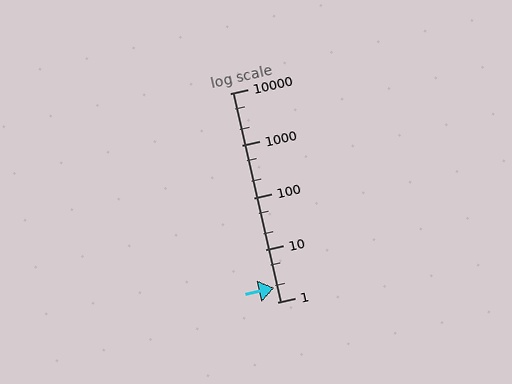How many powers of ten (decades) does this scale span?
The scale spans 4 decades, from 1 to 10000.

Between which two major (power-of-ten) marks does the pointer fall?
The pointer is between 1 and 10.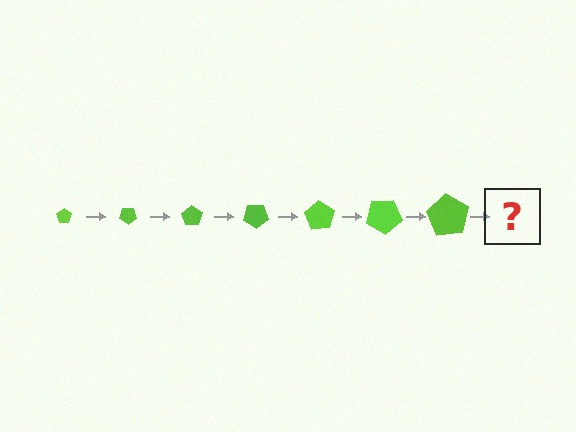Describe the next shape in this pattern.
It should be a pentagon, larger than the previous one and rotated 245 degrees from the start.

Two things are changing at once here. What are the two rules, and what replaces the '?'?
The two rules are that the pentagon grows larger each step and it rotates 35 degrees each step. The '?' should be a pentagon, larger than the previous one and rotated 245 degrees from the start.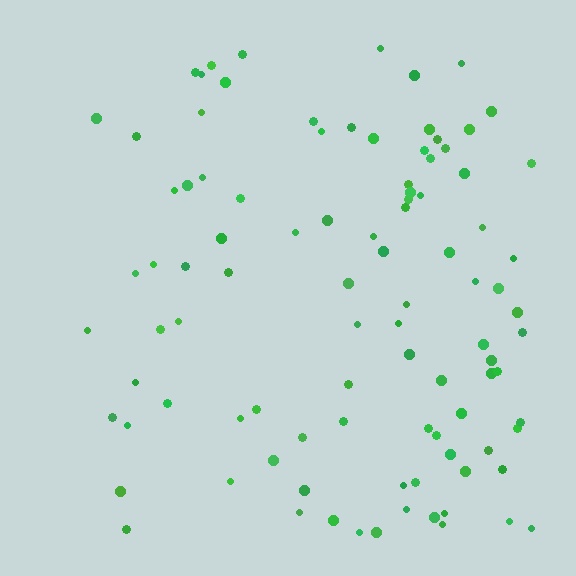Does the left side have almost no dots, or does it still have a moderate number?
Still a moderate number, just noticeably fewer than the right.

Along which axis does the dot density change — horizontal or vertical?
Horizontal.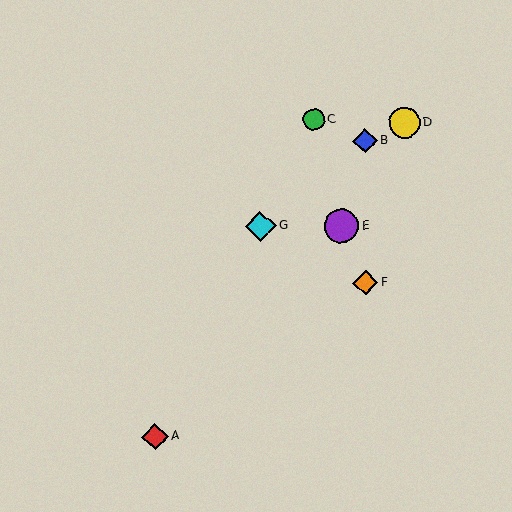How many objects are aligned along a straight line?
3 objects (A, C, G) are aligned along a straight line.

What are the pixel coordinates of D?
Object D is at (405, 123).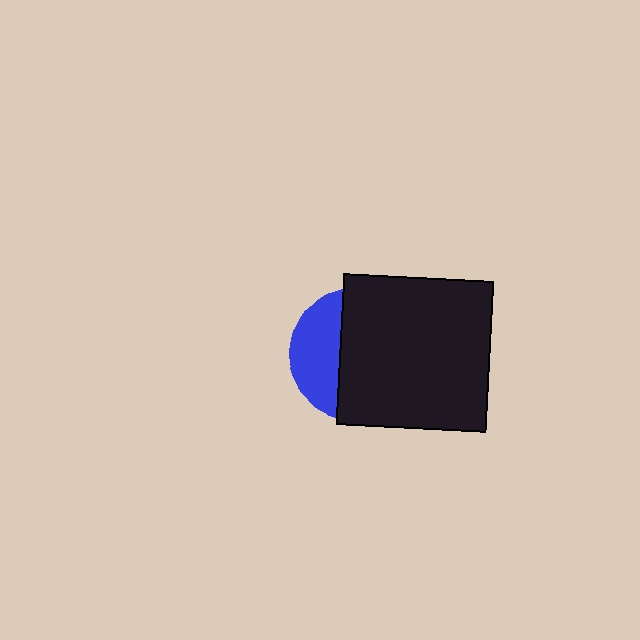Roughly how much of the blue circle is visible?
A small part of it is visible (roughly 35%).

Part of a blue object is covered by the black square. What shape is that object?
It is a circle.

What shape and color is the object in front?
The object in front is a black square.